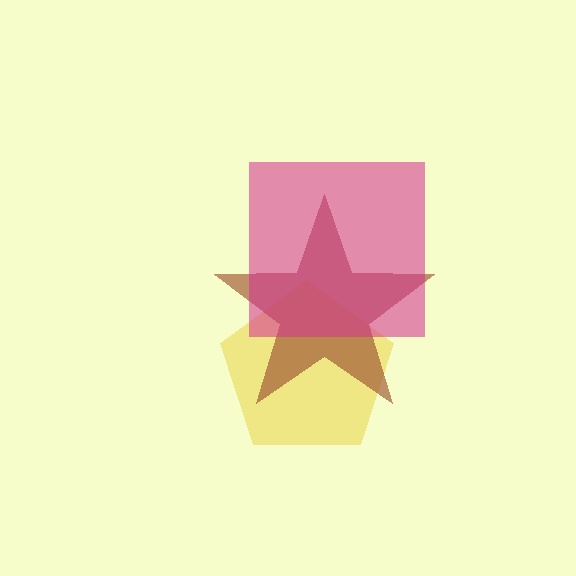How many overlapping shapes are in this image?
There are 3 overlapping shapes in the image.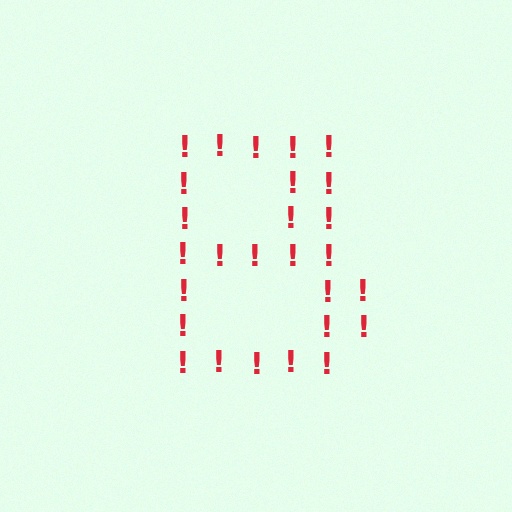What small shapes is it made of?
It is made of small exclamation marks.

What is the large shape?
The large shape is the letter B.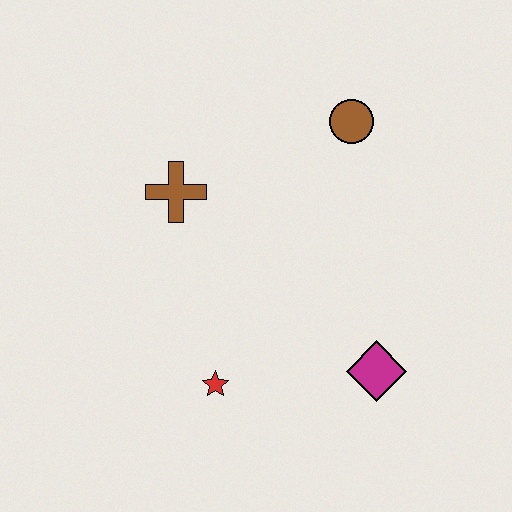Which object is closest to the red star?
The magenta diamond is closest to the red star.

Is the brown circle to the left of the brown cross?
No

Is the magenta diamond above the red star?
Yes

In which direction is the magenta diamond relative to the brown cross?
The magenta diamond is to the right of the brown cross.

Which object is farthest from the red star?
The brown circle is farthest from the red star.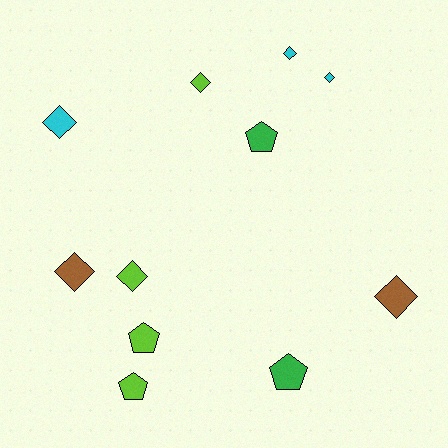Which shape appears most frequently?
Diamond, with 7 objects.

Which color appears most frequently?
Lime, with 4 objects.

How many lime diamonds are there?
There are 2 lime diamonds.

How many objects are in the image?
There are 11 objects.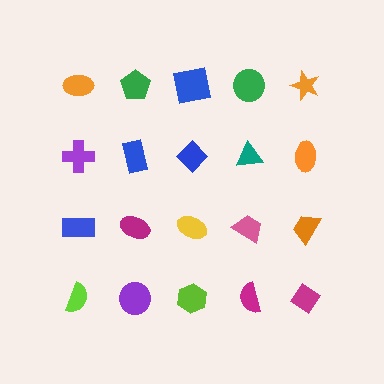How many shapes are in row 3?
5 shapes.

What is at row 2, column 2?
A blue rectangle.